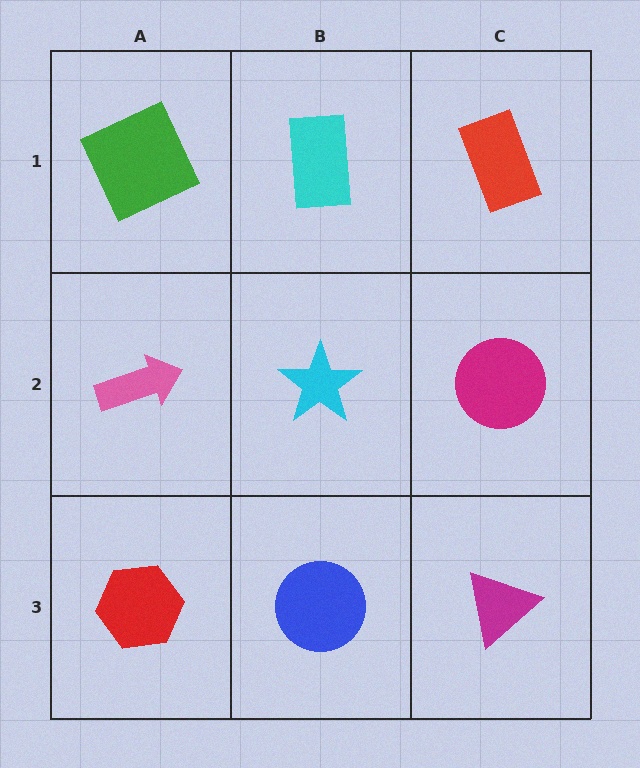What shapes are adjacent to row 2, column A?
A green square (row 1, column A), a red hexagon (row 3, column A), a cyan star (row 2, column B).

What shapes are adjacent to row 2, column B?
A cyan rectangle (row 1, column B), a blue circle (row 3, column B), a pink arrow (row 2, column A), a magenta circle (row 2, column C).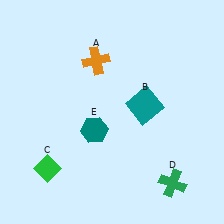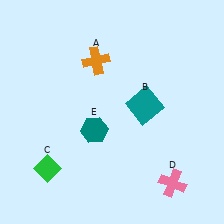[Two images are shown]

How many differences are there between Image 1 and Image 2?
There is 1 difference between the two images.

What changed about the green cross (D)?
In Image 1, D is green. In Image 2, it changed to pink.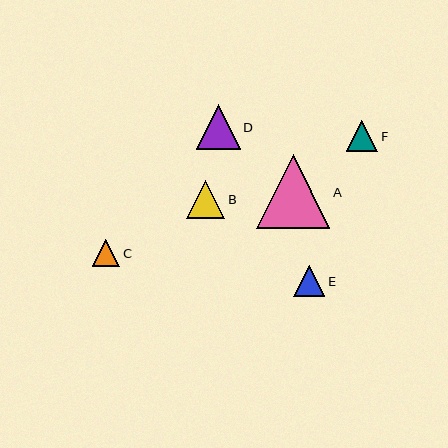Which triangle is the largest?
Triangle A is the largest with a size of approximately 74 pixels.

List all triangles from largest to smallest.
From largest to smallest: A, D, B, F, E, C.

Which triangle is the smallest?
Triangle C is the smallest with a size of approximately 27 pixels.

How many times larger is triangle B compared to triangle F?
Triangle B is approximately 1.2 times the size of triangle F.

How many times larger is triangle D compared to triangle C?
Triangle D is approximately 1.6 times the size of triangle C.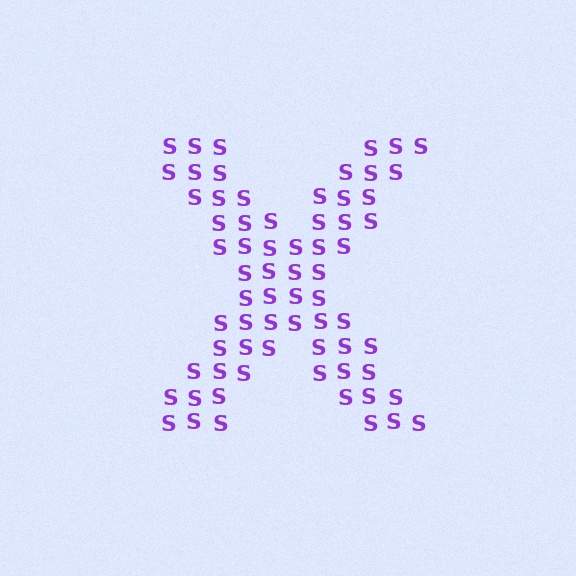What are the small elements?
The small elements are letter S's.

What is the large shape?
The large shape is the letter X.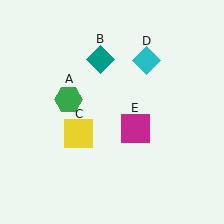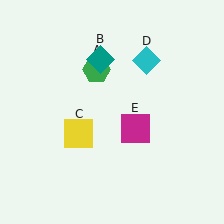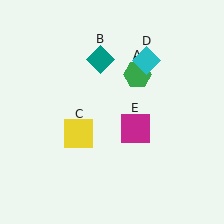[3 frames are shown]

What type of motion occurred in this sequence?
The green hexagon (object A) rotated clockwise around the center of the scene.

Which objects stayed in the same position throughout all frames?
Teal diamond (object B) and yellow square (object C) and cyan diamond (object D) and magenta square (object E) remained stationary.